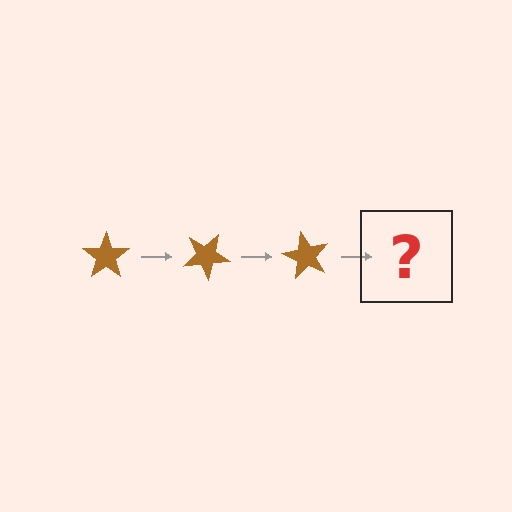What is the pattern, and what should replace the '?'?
The pattern is that the star rotates 30 degrees each step. The '?' should be a brown star rotated 90 degrees.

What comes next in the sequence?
The next element should be a brown star rotated 90 degrees.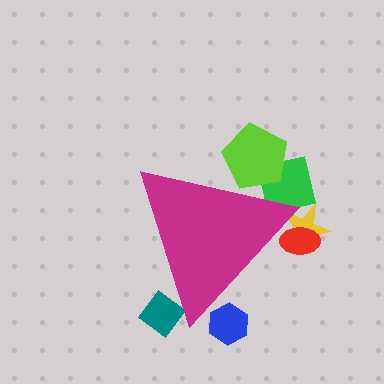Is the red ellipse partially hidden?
Yes, the red ellipse is partially hidden behind the magenta triangle.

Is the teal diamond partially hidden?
Yes, the teal diamond is partially hidden behind the magenta triangle.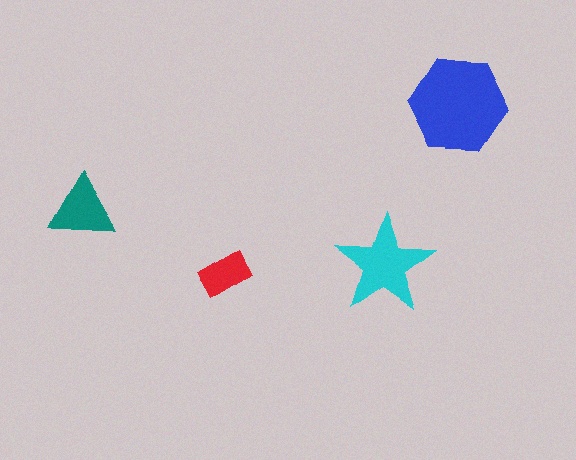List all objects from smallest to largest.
The red rectangle, the teal triangle, the cyan star, the blue hexagon.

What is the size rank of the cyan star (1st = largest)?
2nd.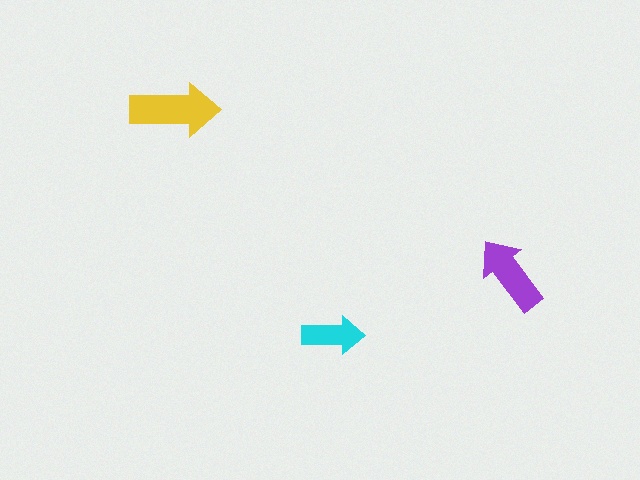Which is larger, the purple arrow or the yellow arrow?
The yellow one.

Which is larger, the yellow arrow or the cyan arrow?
The yellow one.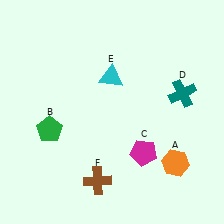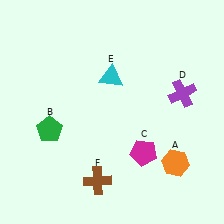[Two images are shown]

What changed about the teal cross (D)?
In Image 1, D is teal. In Image 2, it changed to purple.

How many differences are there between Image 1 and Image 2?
There is 1 difference between the two images.